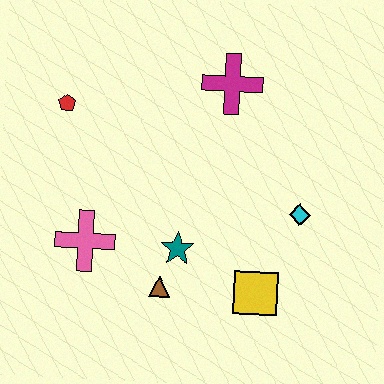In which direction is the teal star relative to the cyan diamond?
The teal star is to the left of the cyan diamond.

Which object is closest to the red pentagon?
The pink cross is closest to the red pentagon.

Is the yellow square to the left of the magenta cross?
No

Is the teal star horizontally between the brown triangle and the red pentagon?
No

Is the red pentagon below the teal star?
No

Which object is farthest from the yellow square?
The red pentagon is farthest from the yellow square.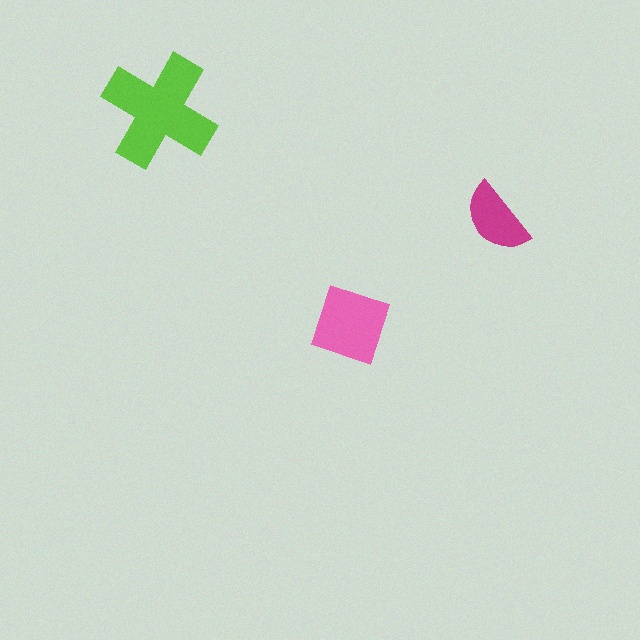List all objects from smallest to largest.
The magenta semicircle, the pink square, the lime cross.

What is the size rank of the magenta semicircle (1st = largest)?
3rd.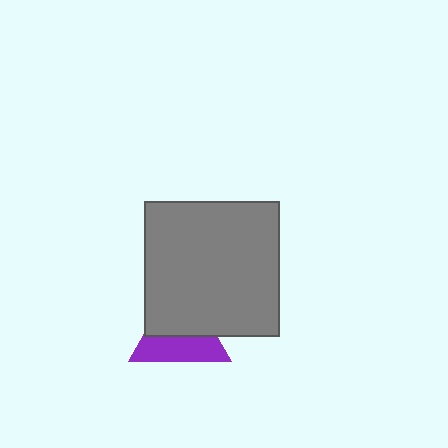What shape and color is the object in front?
The object in front is a gray square.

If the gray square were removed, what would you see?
You would see the complete purple triangle.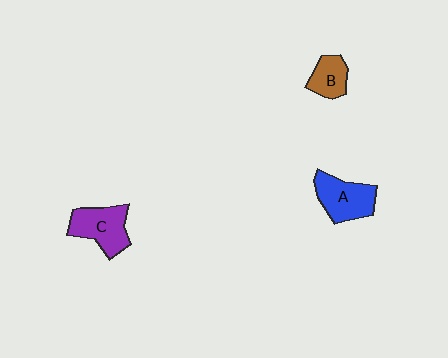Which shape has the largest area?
Shape A (blue).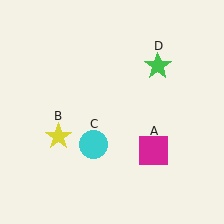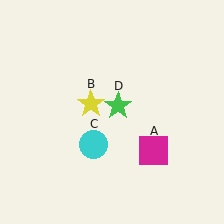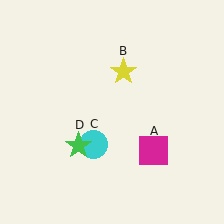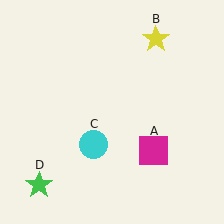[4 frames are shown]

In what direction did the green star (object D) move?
The green star (object D) moved down and to the left.